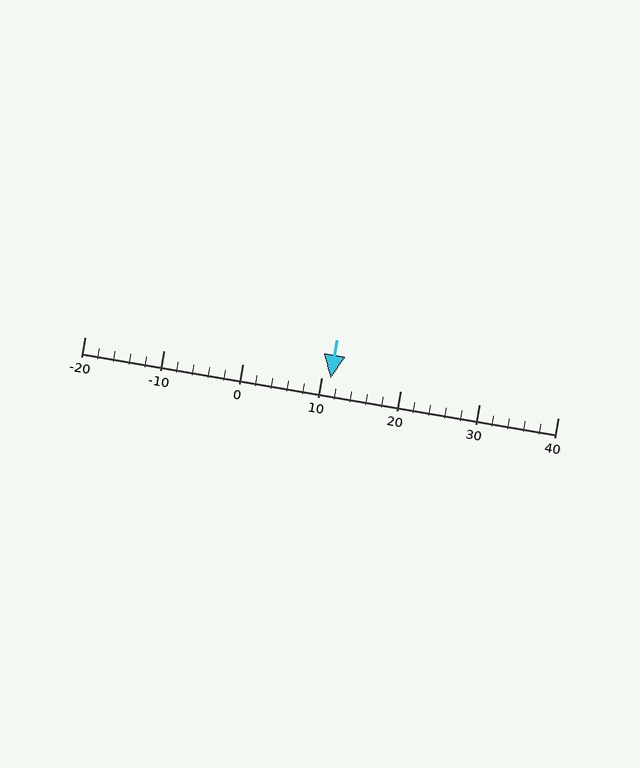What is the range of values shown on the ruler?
The ruler shows values from -20 to 40.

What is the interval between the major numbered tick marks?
The major tick marks are spaced 10 units apart.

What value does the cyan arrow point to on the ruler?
The cyan arrow points to approximately 11.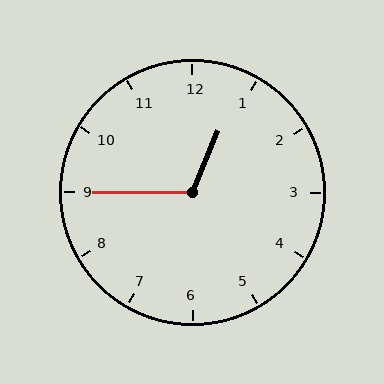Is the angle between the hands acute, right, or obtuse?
It is obtuse.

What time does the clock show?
12:45.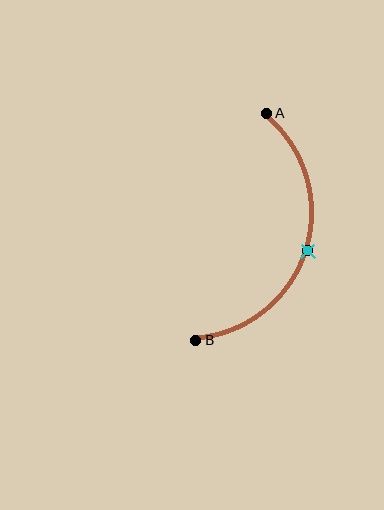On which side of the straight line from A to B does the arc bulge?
The arc bulges to the right of the straight line connecting A and B.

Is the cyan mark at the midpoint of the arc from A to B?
Yes. The cyan mark lies on the arc at equal arc-length from both A and B — it is the arc midpoint.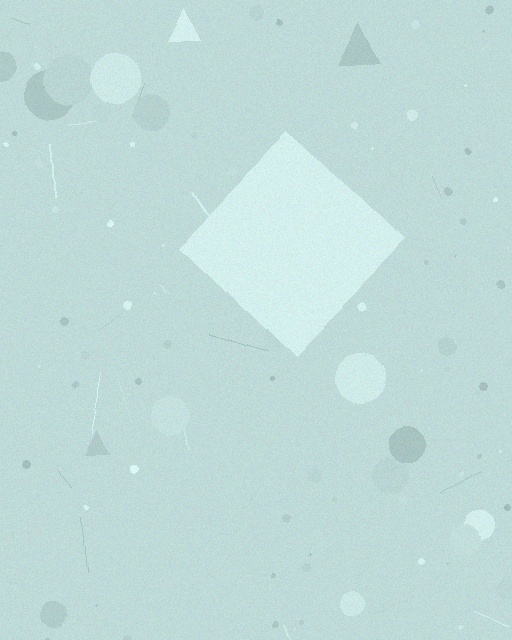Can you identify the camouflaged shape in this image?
The camouflaged shape is a diamond.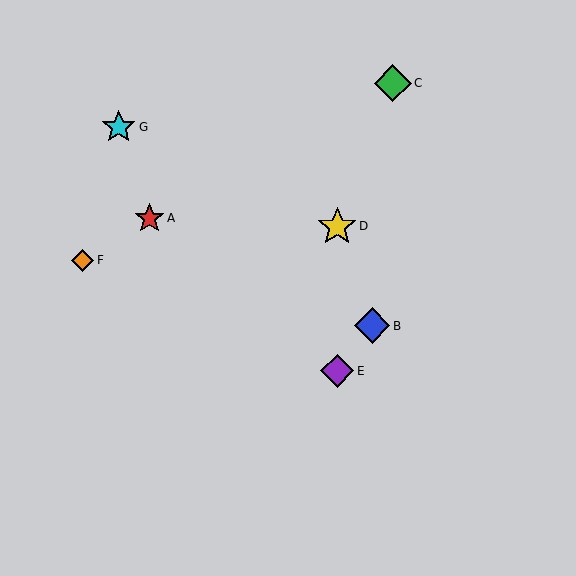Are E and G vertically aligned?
No, E is at x≈337 and G is at x≈119.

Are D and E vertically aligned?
Yes, both are at x≈337.